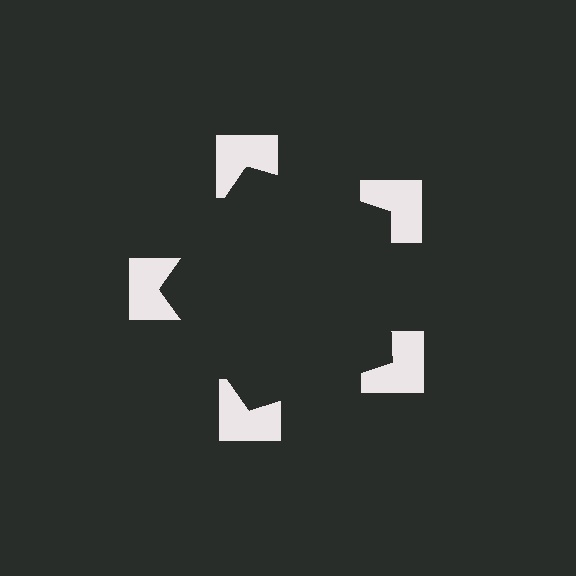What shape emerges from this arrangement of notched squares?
An illusory pentagon — its edges are inferred from the aligned wedge cuts in the notched squares, not physically drawn.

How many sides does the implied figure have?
5 sides.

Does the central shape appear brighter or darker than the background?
It typically appears slightly darker than the background, even though no actual brightness change is drawn.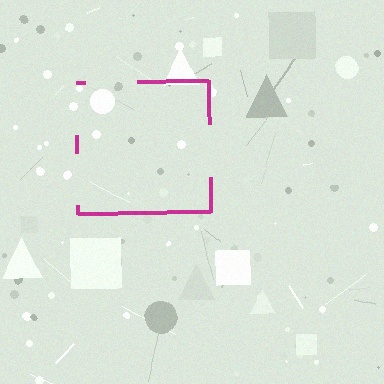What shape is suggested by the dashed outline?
The dashed outline suggests a square.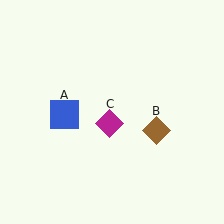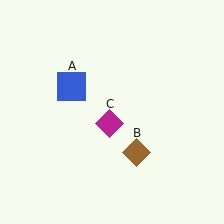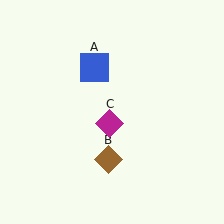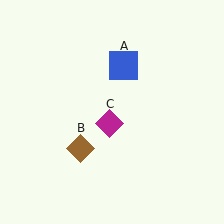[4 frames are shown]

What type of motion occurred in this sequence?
The blue square (object A), brown diamond (object B) rotated clockwise around the center of the scene.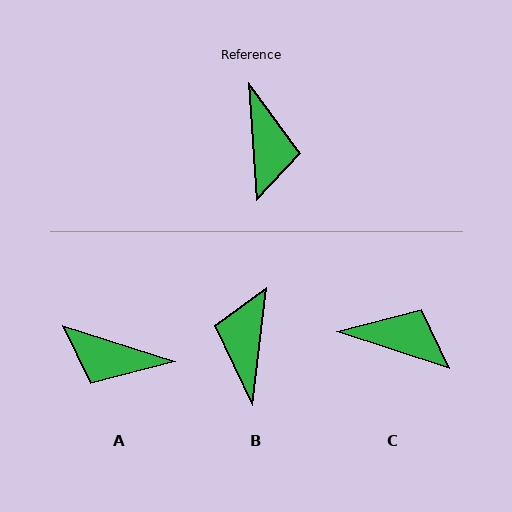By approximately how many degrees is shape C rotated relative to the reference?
Approximately 68 degrees counter-clockwise.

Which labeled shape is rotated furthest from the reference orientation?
B, about 169 degrees away.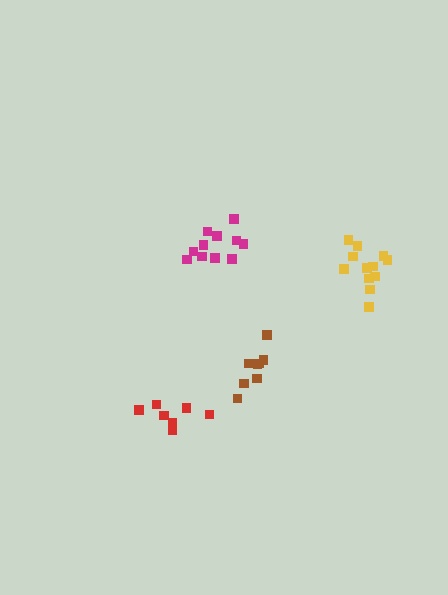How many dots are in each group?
Group 1: 12 dots, Group 2: 7 dots, Group 3: 8 dots, Group 4: 11 dots (38 total).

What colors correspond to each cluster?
The clusters are colored: yellow, red, brown, magenta.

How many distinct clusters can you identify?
There are 4 distinct clusters.